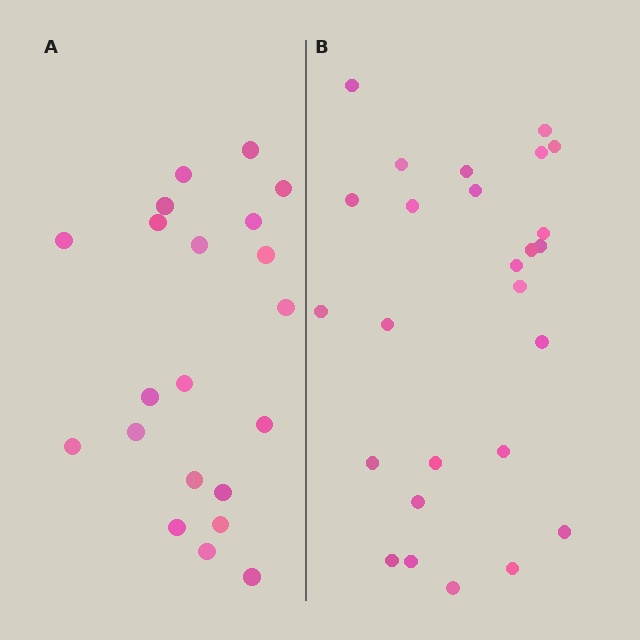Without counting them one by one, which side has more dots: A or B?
Region B (the right region) has more dots.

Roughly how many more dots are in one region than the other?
Region B has about 5 more dots than region A.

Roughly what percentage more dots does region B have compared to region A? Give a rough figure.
About 25% more.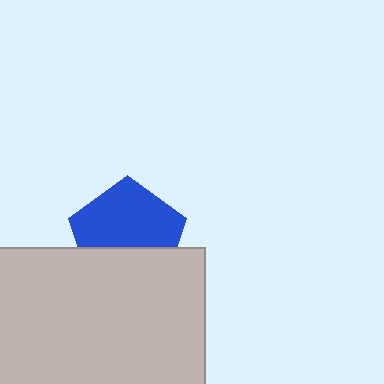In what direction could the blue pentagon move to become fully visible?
The blue pentagon could move up. That would shift it out from behind the light gray rectangle entirely.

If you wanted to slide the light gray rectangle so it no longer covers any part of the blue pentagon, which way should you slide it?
Slide it down — that is the most direct way to separate the two shapes.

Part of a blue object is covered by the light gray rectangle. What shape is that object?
It is a pentagon.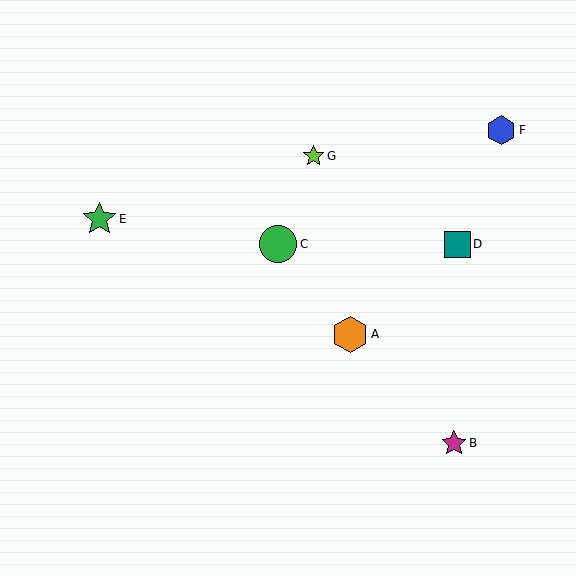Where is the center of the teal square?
The center of the teal square is at (457, 244).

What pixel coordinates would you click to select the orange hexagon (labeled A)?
Click at (350, 334) to select the orange hexagon A.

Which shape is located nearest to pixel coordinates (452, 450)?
The magenta star (labeled B) at (454, 443) is nearest to that location.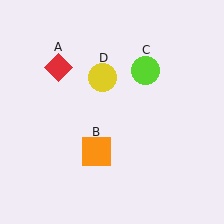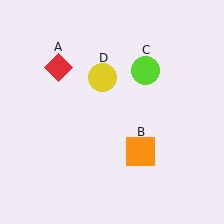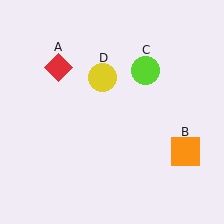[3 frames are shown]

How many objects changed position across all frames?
1 object changed position: orange square (object B).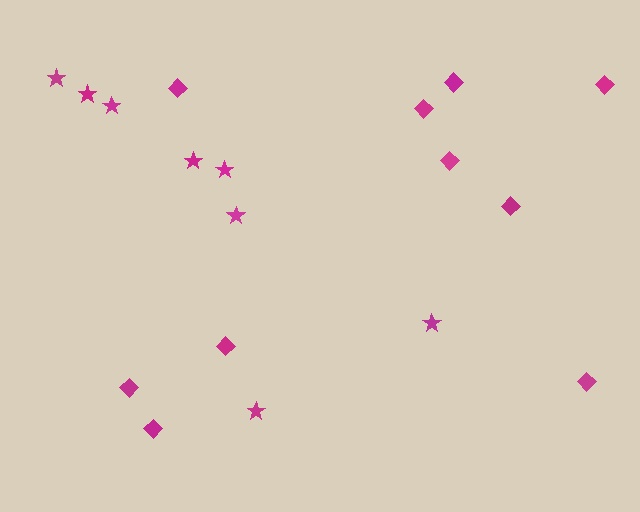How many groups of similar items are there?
There are 2 groups: one group of diamonds (10) and one group of stars (8).